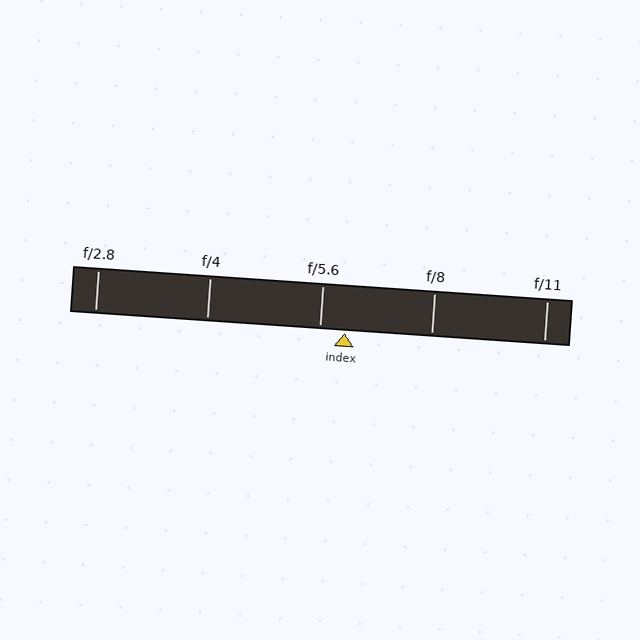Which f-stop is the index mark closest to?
The index mark is closest to f/5.6.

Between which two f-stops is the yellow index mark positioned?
The index mark is between f/5.6 and f/8.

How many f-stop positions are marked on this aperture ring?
There are 5 f-stop positions marked.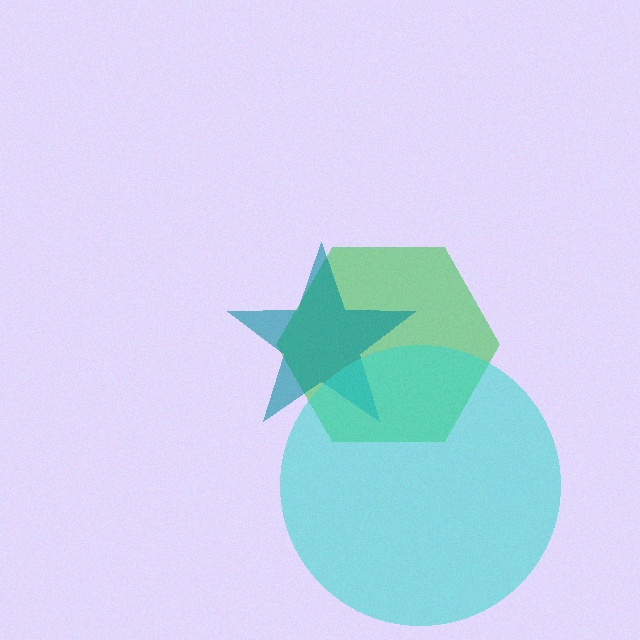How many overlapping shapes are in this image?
There are 3 overlapping shapes in the image.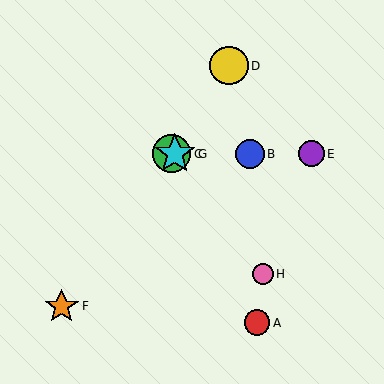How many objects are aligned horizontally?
4 objects (B, C, E, G) are aligned horizontally.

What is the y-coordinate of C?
Object C is at y≈154.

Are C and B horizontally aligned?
Yes, both are at y≈154.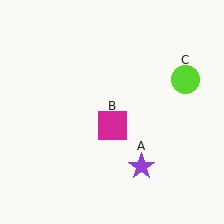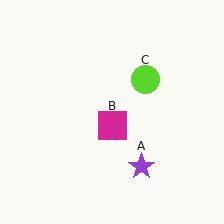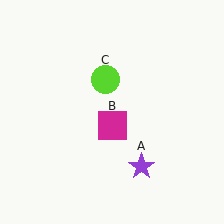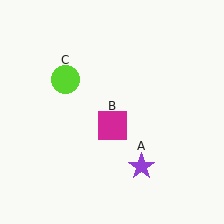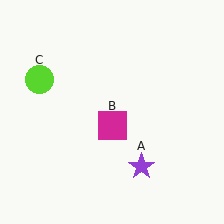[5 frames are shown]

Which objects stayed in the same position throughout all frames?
Purple star (object A) and magenta square (object B) remained stationary.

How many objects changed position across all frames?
1 object changed position: lime circle (object C).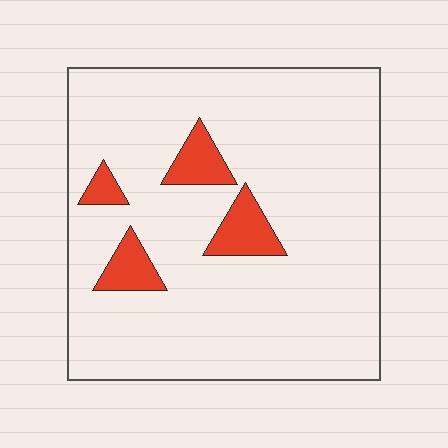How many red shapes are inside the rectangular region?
4.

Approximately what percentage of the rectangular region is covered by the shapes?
Approximately 10%.